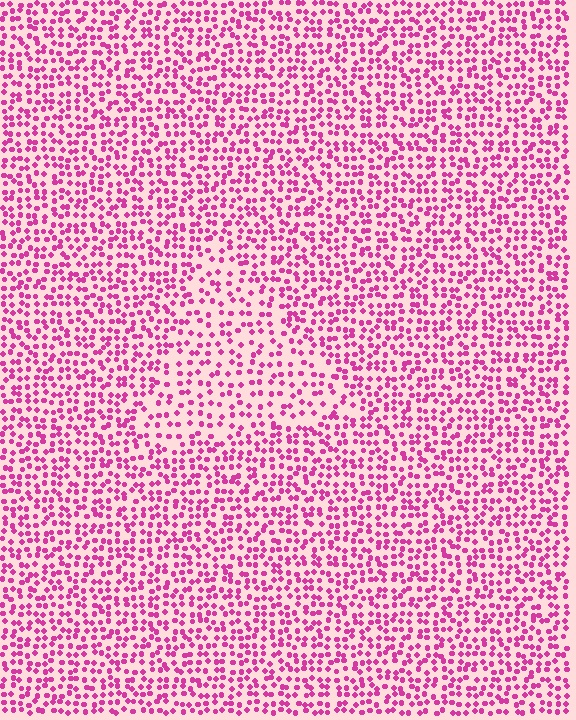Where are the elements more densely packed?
The elements are more densely packed outside the triangle boundary.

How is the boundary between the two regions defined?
The boundary is defined by a change in element density (approximately 1.6x ratio). All elements are the same color, size, and shape.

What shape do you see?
I see a triangle.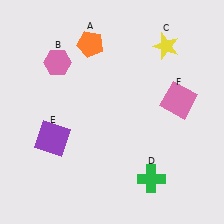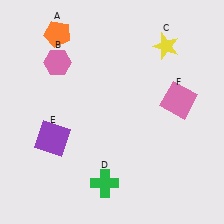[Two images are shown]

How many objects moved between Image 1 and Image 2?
2 objects moved between the two images.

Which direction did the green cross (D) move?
The green cross (D) moved left.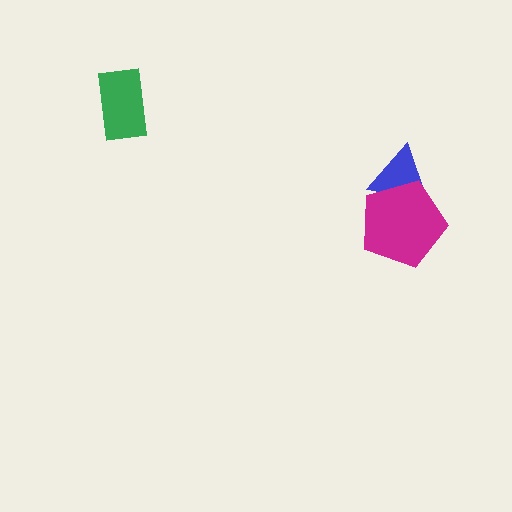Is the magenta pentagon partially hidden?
No, no other shape covers it.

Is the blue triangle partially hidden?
Yes, it is partially covered by another shape.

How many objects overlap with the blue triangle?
1 object overlaps with the blue triangle.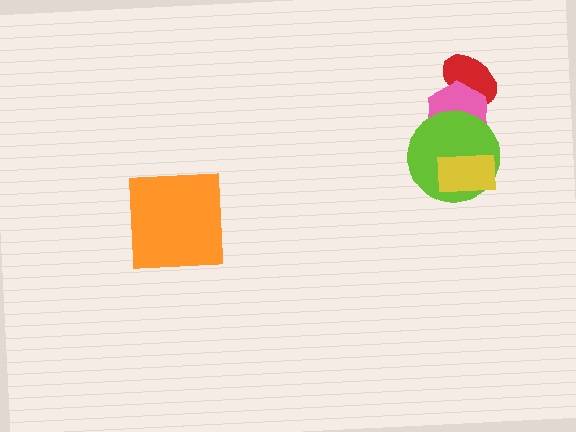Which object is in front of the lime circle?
The yellow rectangle is in front of the lime circle.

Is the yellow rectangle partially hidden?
No, no other shape covers it.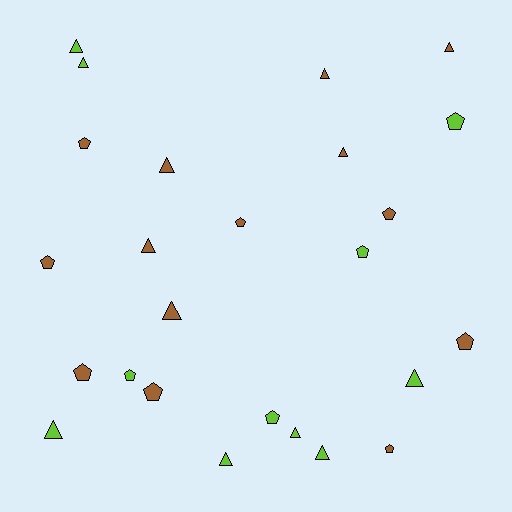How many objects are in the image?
There are 25 objects.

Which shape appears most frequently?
Triangle, with 13 objects.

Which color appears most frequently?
Brown, with 14 objects.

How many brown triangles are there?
There are 6 brown triangles.